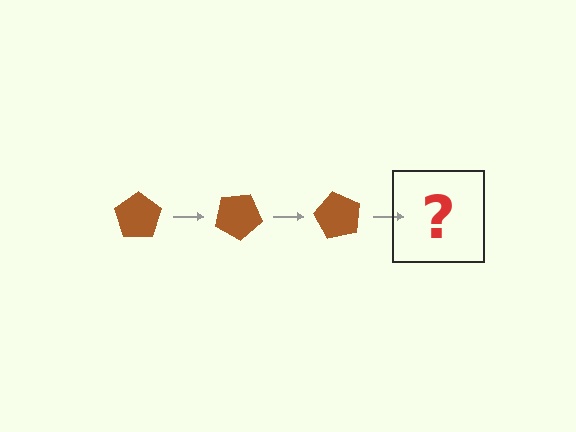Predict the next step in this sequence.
The next step is a brown pentagon rotated 90 degrees.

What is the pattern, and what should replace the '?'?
The pattern is that the pentagon rotates 30 degrees each step. The '?' should be a brown pentagon rotated 90 degrees.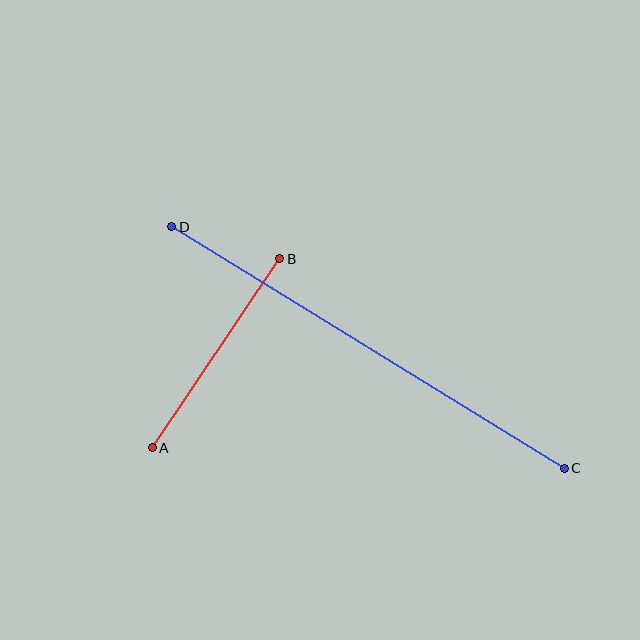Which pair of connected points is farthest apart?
Points C and D are farthest apart.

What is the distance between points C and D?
The distance is approximately 461 pixels.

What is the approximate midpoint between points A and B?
The midpoint is at approximately (216, 353) pixels.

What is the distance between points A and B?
The distance is approximately 228 pixels.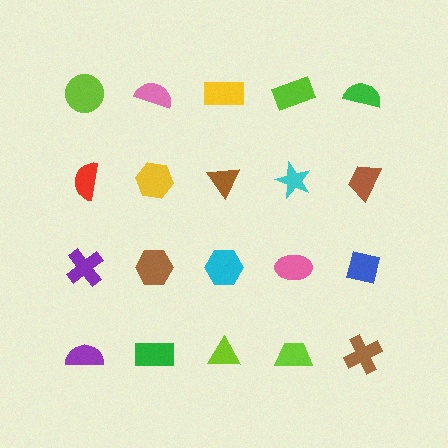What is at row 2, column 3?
A brown triangle.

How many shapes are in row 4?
5 shapes.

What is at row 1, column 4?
A lime rectangle.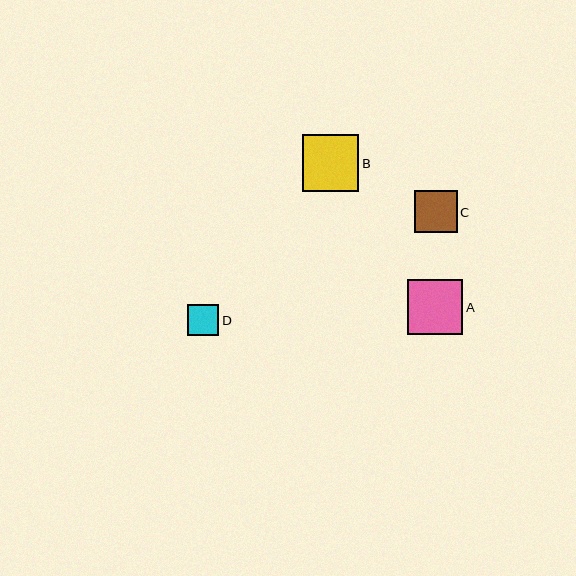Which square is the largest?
Square B is the largest with a size of approximately 57 pixels.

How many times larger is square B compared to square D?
Square B is approximately 1.8 times the size of square D.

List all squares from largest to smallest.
From largest to smallest: B, A, C, D.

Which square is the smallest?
Square D is the smallest with a size of approximately 31 pixels.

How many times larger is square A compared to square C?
Square A is approximately 1.3 times the size of square C.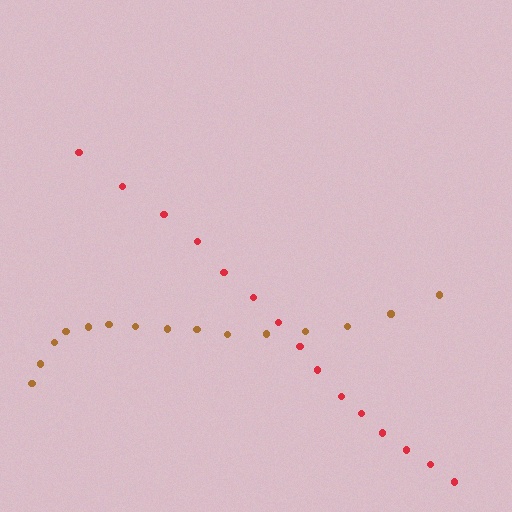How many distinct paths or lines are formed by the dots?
There are 2 distinct paths.